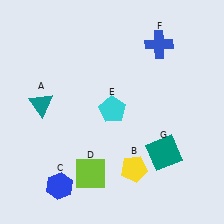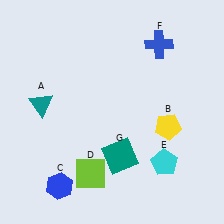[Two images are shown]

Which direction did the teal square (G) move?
The teal square (G) moved left.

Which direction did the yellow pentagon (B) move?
The yellow pentagon (B) moved up.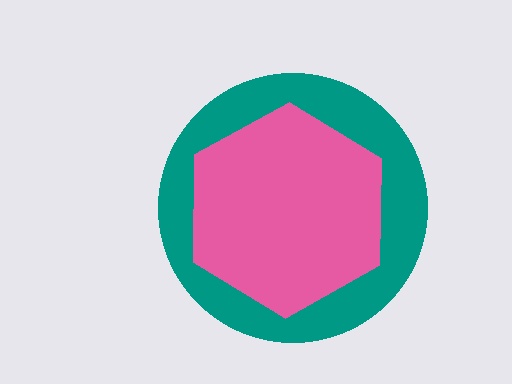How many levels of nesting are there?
2.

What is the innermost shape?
The pink hexagon.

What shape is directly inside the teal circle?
The pink hexagon.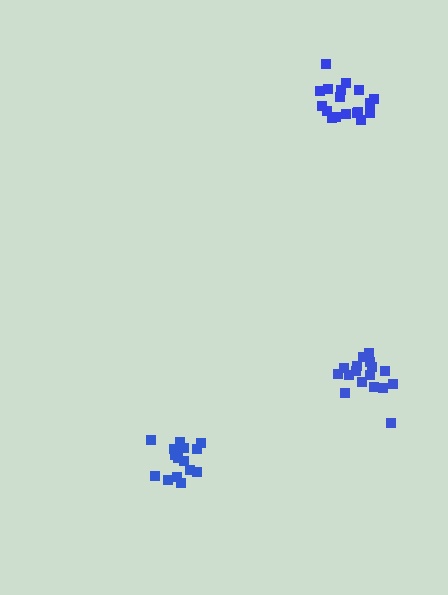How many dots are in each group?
Group 1: 15 dots, Group 2: 18 dots, Group 3: 17 dots (50 total).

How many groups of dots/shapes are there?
There are 3 groups.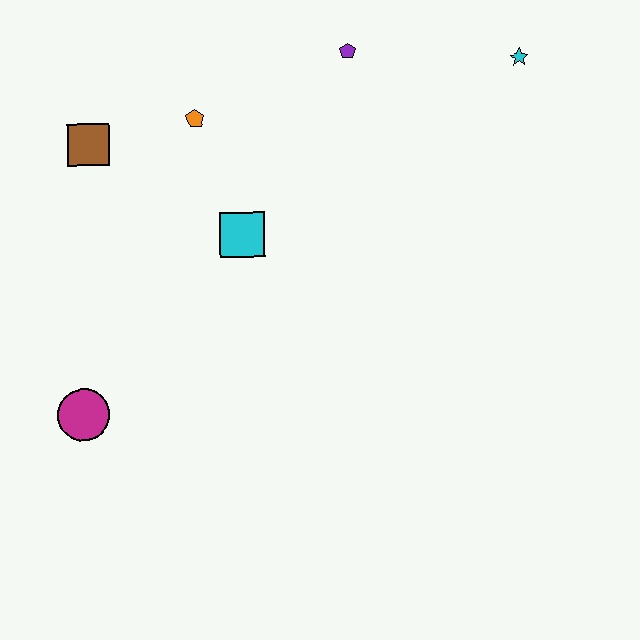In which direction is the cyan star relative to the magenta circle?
The cyan star is to the right of the magenta circle.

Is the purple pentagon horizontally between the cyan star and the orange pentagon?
Yes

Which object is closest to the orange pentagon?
The brown square is closest to the orange pentagon.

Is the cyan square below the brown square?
Yes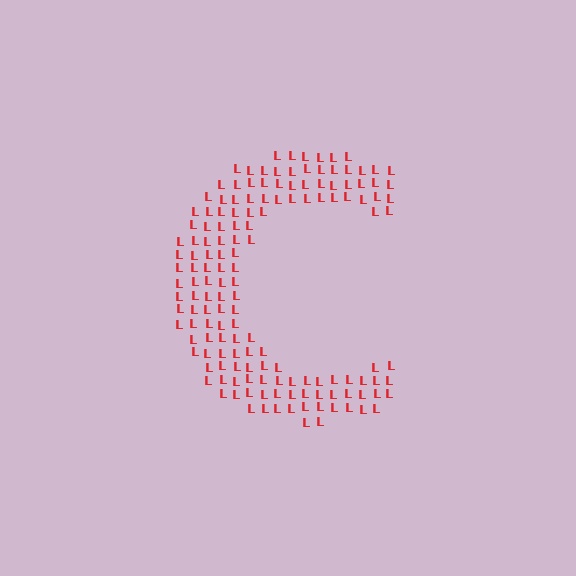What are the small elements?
The small elements are letter L's.